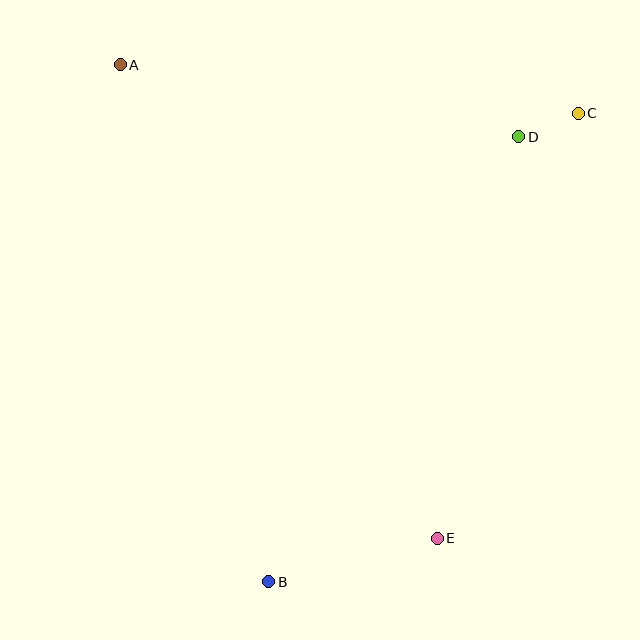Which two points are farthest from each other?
Points A and E are farthest from each other.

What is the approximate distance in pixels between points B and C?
The distance between B and C is approximately 562 pixels.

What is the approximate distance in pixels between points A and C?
The distance between A and C is approximately 460 pixels.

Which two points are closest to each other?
Points C and D are closest to each other.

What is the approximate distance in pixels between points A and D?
The distance between A and D is approximately 405 pixels.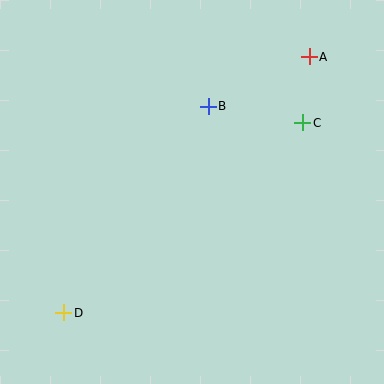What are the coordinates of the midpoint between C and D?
The midpoint between C and D is at (183, 218).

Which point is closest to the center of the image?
Point B at (208, 106) is closest to the center.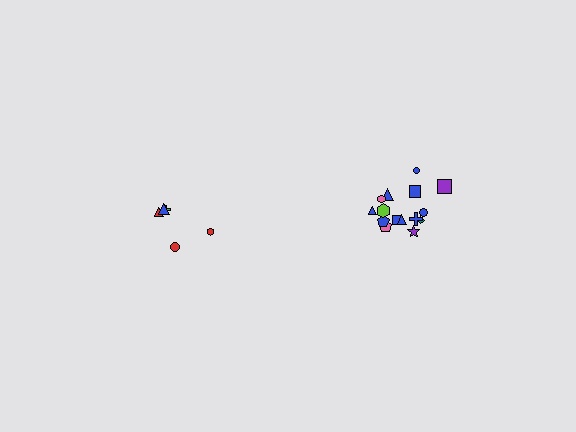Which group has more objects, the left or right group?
The right group.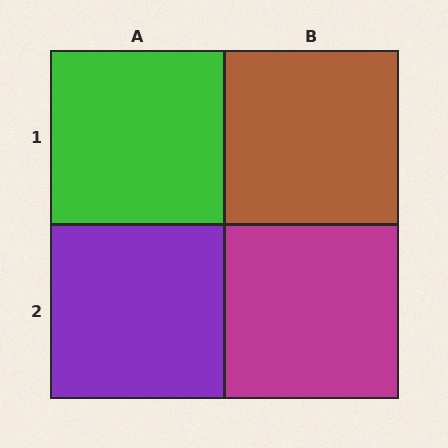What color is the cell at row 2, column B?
Magenta.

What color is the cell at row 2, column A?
Purple.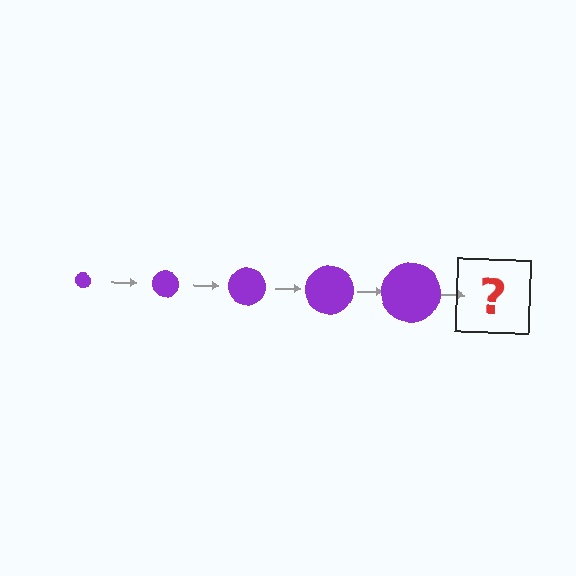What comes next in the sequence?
The next element should be a purple circle, larger than the previous one.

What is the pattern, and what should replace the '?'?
The pattern is that the circle gets progressively larger each step. The '?' should be a purple circle, larger than the previous one.